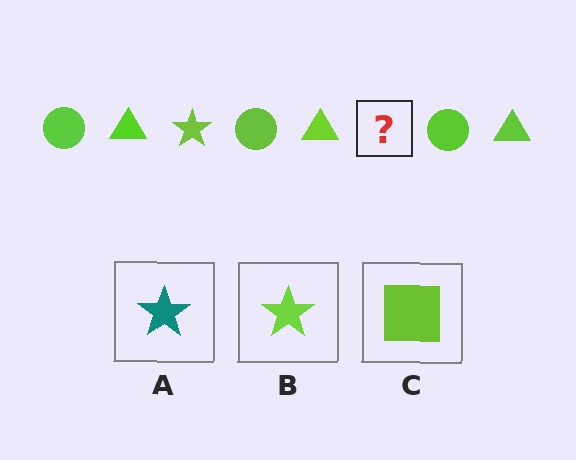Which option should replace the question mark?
Option B.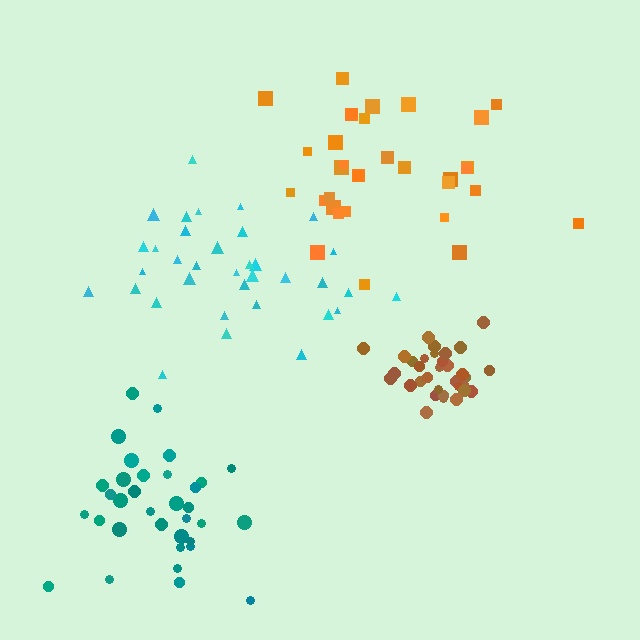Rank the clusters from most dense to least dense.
brown, teal, orange, cyan.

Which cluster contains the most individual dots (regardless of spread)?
Cyan (35).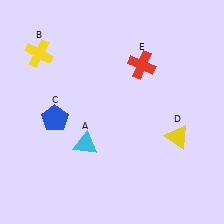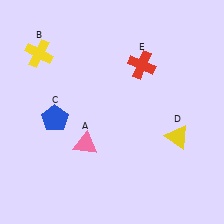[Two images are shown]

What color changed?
The triangle (A) changed from cyan in Image 1 to pink in Image 2.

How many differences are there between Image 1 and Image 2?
There is 1 difference between the two images.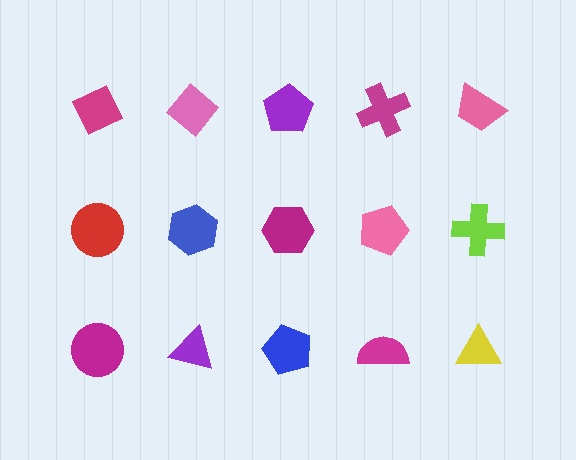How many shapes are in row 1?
5 shapes.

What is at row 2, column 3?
A magenta hexagon.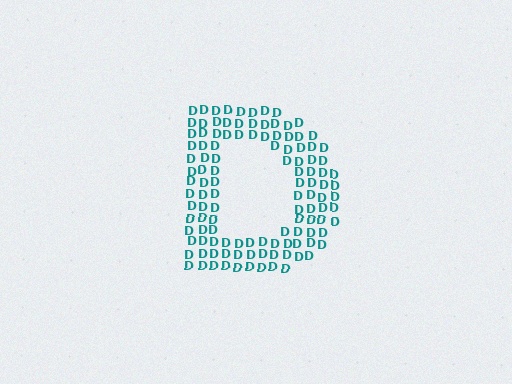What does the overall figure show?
The overall figure shows the letter D.